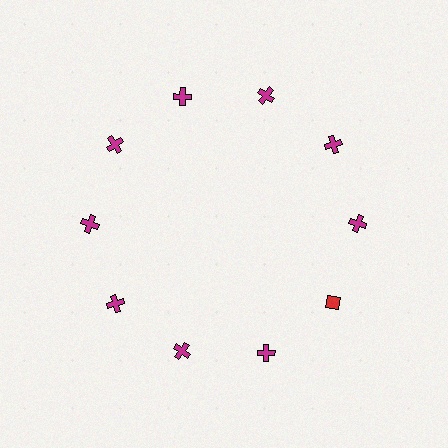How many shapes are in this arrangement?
There are 10 shapes arranged in a ring pattern.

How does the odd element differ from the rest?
It differs in both color (red instead of magenta) and shape (diamond instead of cross).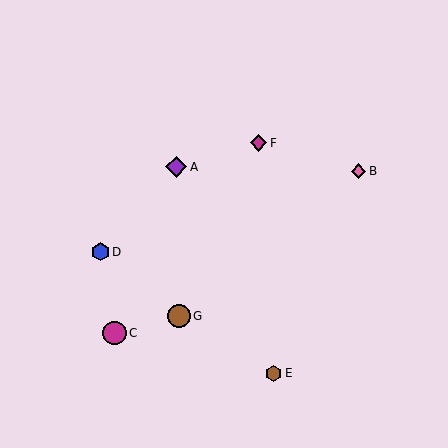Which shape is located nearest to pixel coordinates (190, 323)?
The brown circle (labeled G) at (179, 316) is nearest to that location.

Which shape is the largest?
The magenta circle (labeled C) is the largest.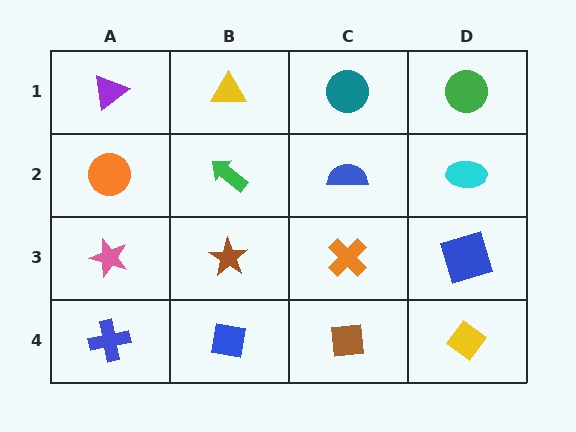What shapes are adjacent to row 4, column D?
A blue square (row 3, column D), a brown square (row 4, column C).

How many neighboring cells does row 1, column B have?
3.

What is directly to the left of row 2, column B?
An orange circle.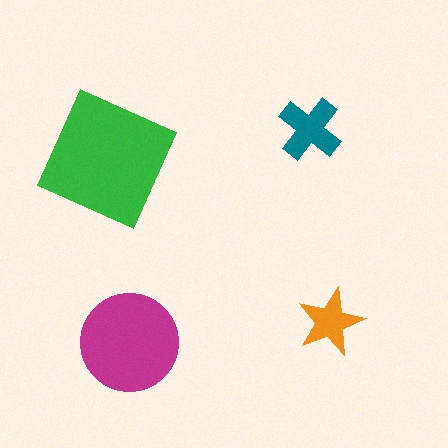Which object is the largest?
The green square.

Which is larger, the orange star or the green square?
The green square.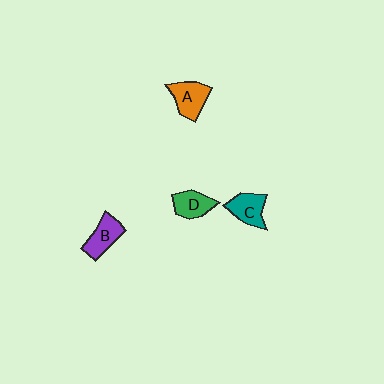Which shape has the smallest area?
Shape D (green).